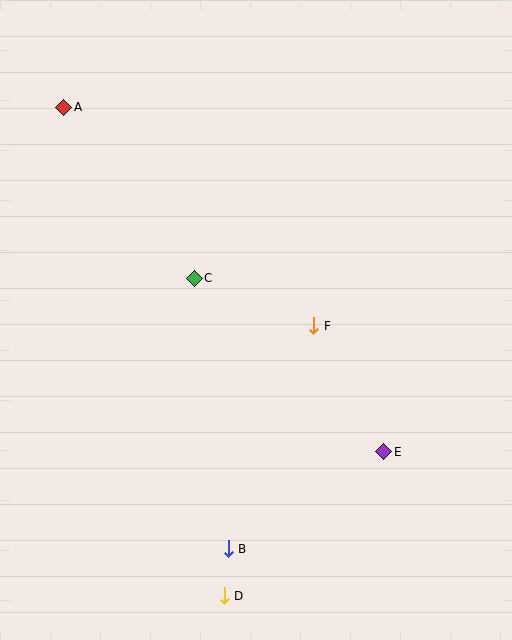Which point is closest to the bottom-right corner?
Point E is closest to the bottom-right corner.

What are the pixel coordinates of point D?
Point D is at (224, 596).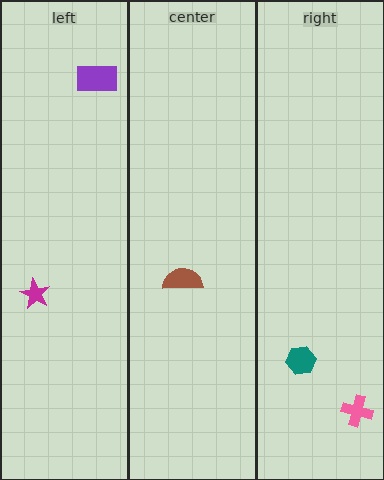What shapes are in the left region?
The purple rectangle, the magenta star.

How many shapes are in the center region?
1.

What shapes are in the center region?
The brown semicircle.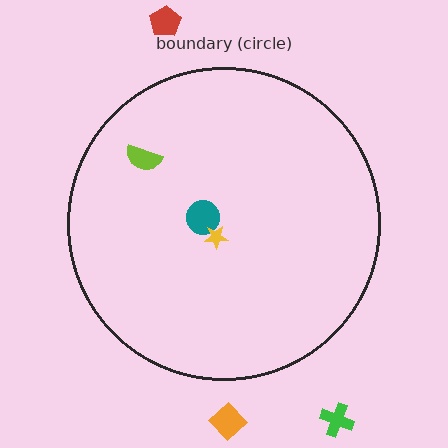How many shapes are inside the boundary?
3 inside, 3 outside.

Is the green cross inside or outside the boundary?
Outside.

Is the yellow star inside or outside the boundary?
Inside.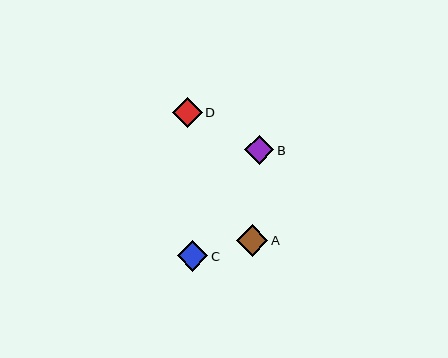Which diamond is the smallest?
Diamond B is the smallest with a size of approximately 29 pixels.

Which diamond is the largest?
Diamond A is the largest with a size of approximately 31 pixels.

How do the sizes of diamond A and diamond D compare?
Diamond A and diamond D are approximately the same size.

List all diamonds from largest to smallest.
From largest to smallest: A, C, D, B.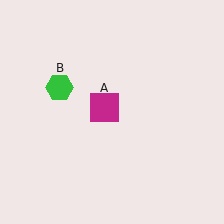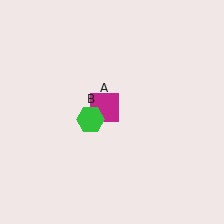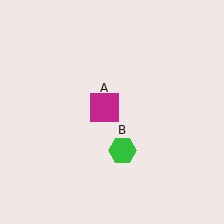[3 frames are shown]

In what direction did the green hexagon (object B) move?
The green hexagon (object B) moved down and to the right.